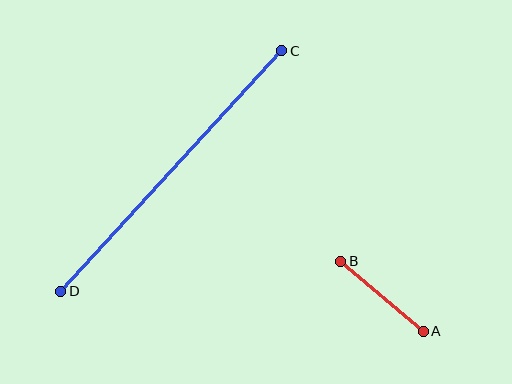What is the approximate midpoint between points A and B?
The midpoint is at approximately (382, 296) pixels.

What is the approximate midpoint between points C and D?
The midpoint is at approximately (171, 171) pixels.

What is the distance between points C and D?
The distance is approximately 326 pixels.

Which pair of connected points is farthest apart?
Points C and D are farthest apart.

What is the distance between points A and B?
The distance is approximately 108 pixels.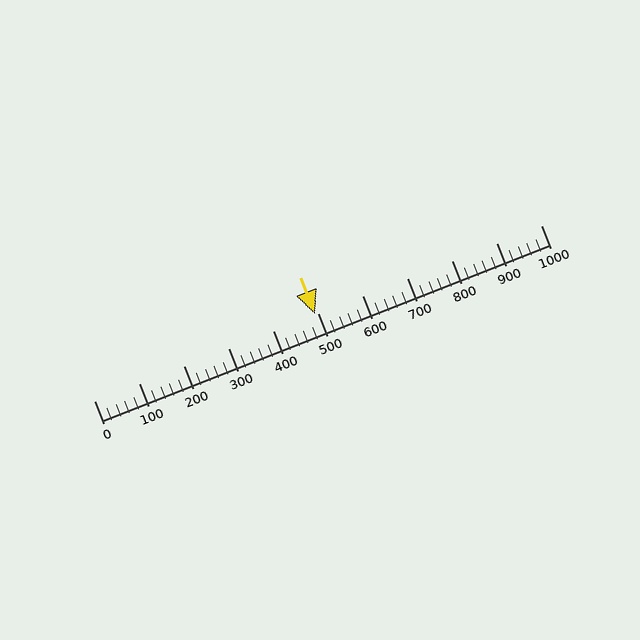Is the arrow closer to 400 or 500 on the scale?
The arrow is closer to 500.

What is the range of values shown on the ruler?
The ruler shows values from 0 to 1000.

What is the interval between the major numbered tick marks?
The major tick marks are spaced 100 units apart.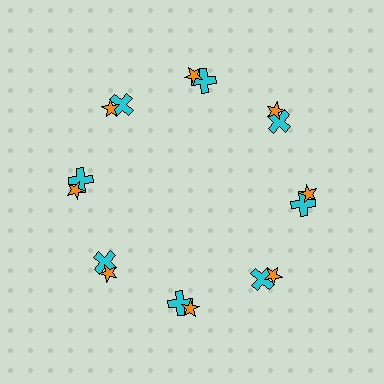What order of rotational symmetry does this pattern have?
This pattern has 8-fold rotational symmetry.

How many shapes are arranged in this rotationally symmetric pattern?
There are 16 shapes, arranged in 8 groups of 2.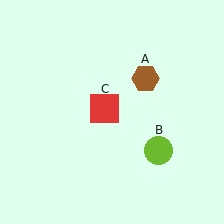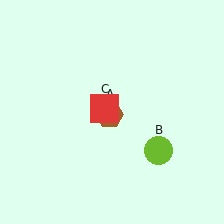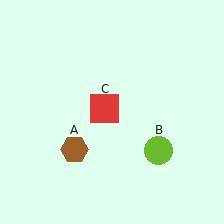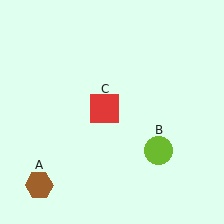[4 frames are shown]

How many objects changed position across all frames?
1 object changed position: brown hexagon (object A).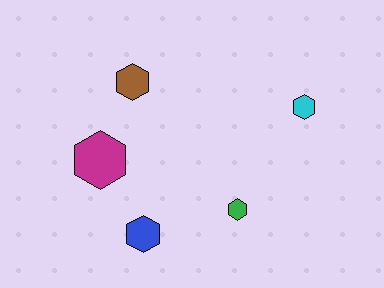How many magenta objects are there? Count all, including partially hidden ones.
There is 1 magenta object.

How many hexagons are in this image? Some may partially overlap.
There are 5 hexagons.